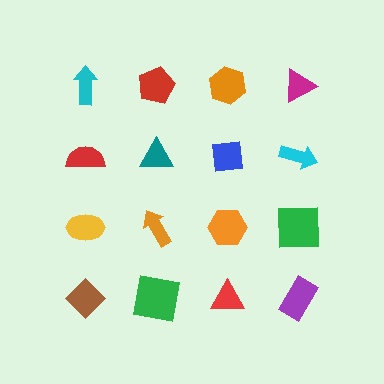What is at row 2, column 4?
A cyan arrow.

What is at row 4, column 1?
A brown diamond.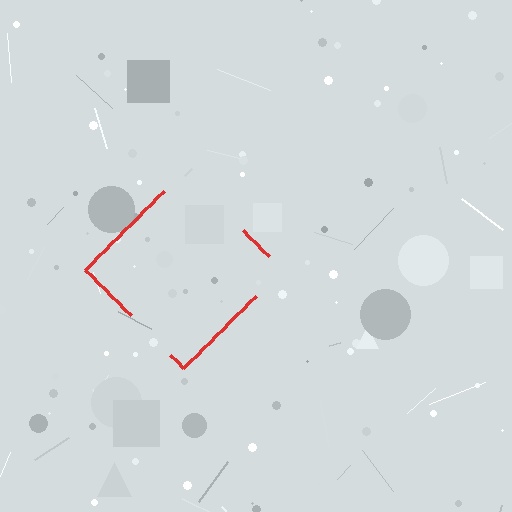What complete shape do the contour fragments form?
The contour fragments form a diamond.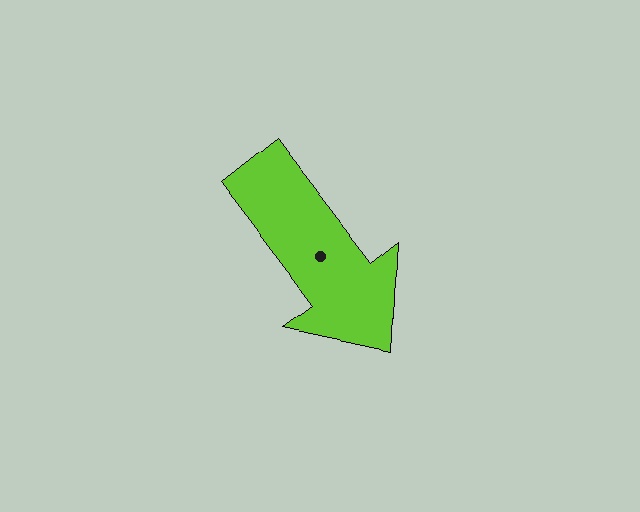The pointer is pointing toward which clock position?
Roughly 5 o'clock.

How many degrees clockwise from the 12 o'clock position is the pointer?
Approximately 143 degrees.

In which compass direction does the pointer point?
Southeast.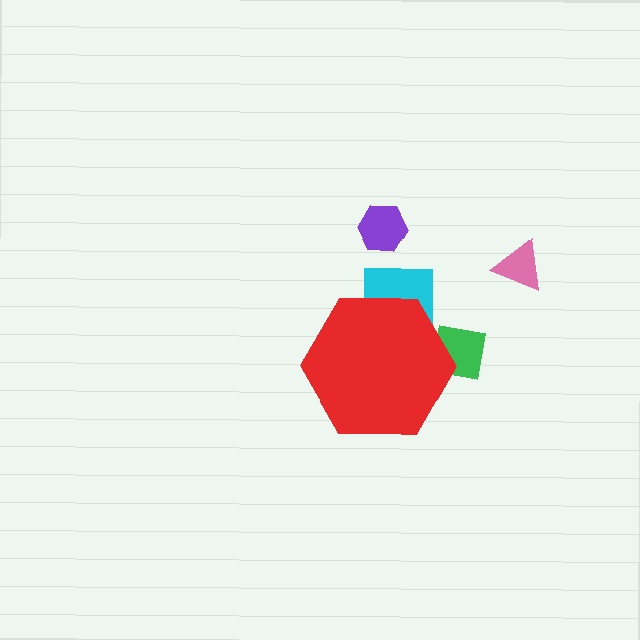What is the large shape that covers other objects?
A red hexagon.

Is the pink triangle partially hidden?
No, the pink triangle is fully visible.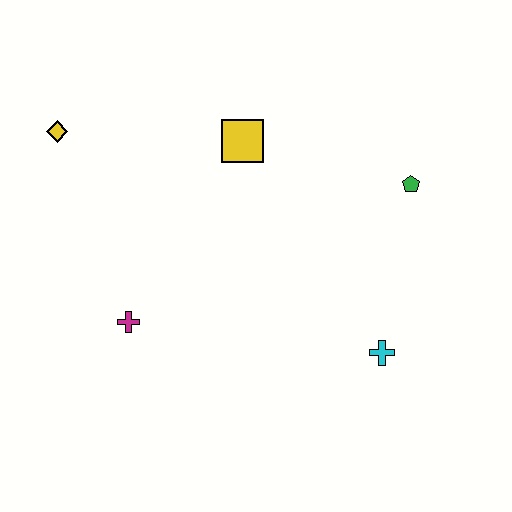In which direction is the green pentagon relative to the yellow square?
The green pentagon is to the right of the yellow square.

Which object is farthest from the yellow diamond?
The cyan cross is farthest from the yellow diamond.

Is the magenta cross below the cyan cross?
No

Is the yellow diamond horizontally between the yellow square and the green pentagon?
No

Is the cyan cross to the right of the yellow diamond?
Yes